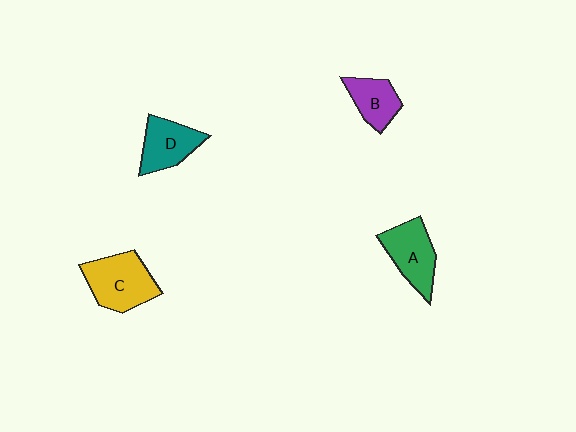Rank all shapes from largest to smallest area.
From largest to smallest: C (yellow), A (green), D (teal), B (purple).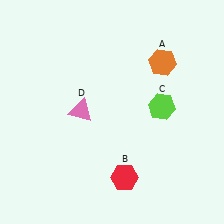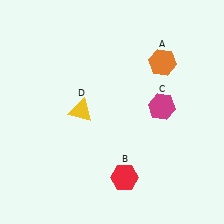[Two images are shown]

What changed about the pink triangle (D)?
In Image 1, D is pink. In Image 2, it changed to yellow.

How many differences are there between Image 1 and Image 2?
There are 2 differences between the two images.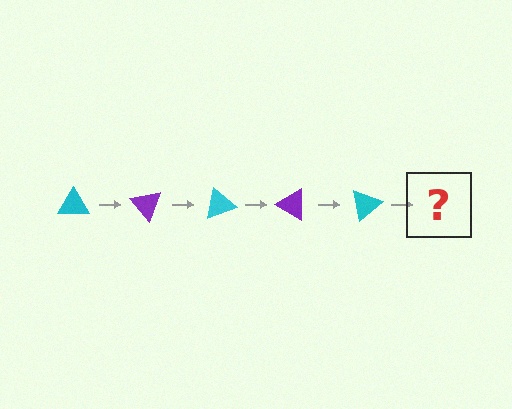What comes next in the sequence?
The next element should be a purple triangle, rotated 250 degrees from the start.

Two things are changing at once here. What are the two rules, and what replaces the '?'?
The two rules are that it rotates 50 degrees each step and the color cycles through cyan and purple. The '?' should be a purple triangle, rotated 250 degrees from the start.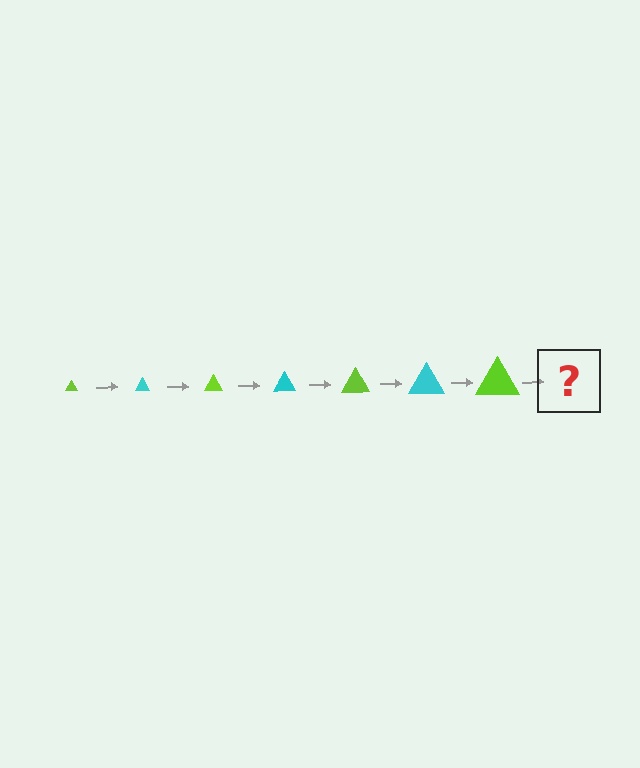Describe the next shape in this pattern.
It should be a cyan triangle, larger than the previous one.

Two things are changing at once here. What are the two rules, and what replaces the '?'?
The two rules are that the triangle grows larger each step and the color cycles through lime and cyan. The '?' should be a cyan triangle, larger than the previous one.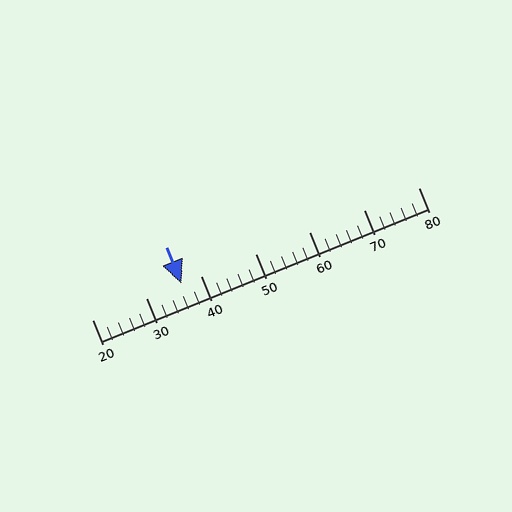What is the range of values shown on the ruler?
The ruler shows values from 20 to 80.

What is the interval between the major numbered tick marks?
The major tick marks are spaced 10 units apart.